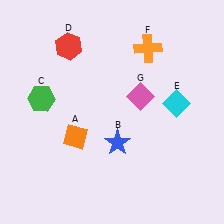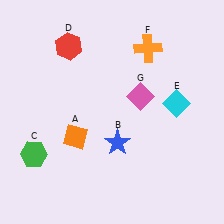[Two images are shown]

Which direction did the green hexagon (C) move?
The green hexagon (C) moved down.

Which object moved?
The green hexagon (C) moved down.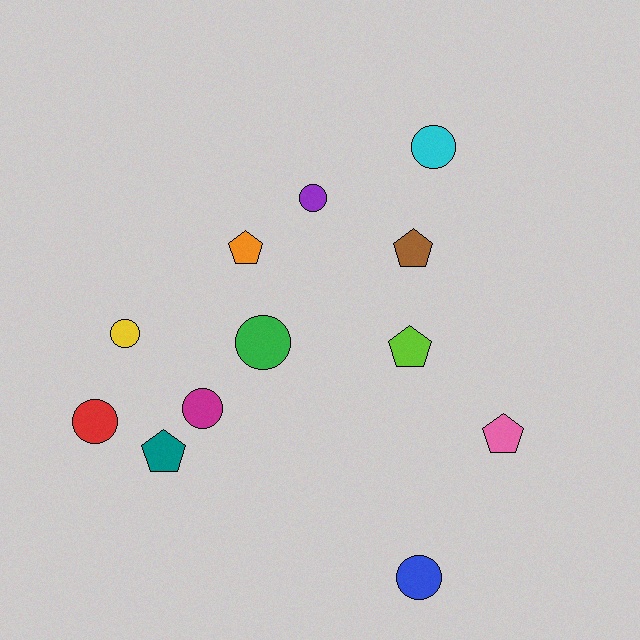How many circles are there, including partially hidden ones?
There are 7 circles.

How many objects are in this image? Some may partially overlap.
There are 12 objects.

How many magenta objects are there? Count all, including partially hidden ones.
There is 1 magenta object.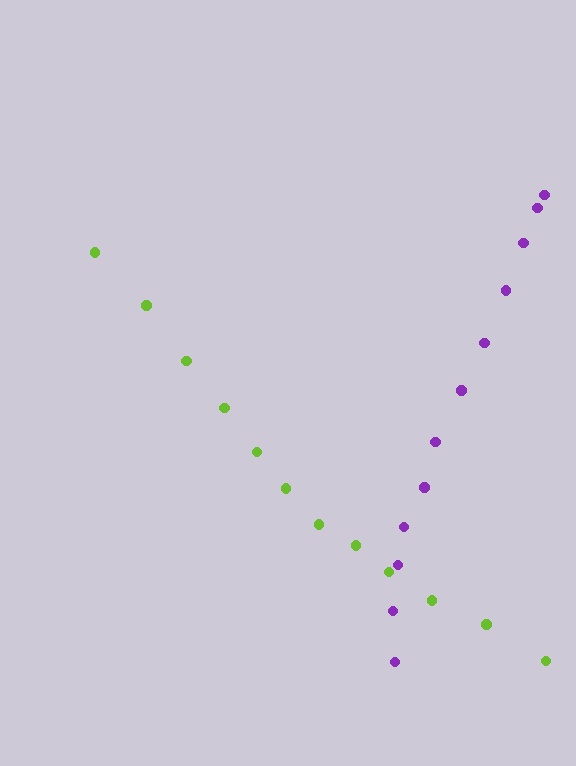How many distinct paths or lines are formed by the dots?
There are 2 distinct paths.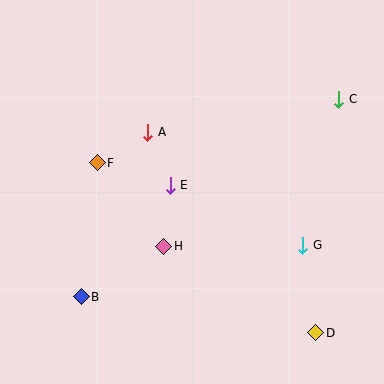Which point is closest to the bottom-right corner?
Point D is closest to the bottom-right corner.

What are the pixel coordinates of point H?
Point H is at (164, 246).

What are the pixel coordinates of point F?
Point F is at (97, 163).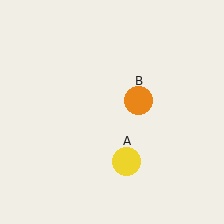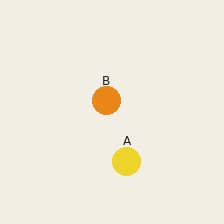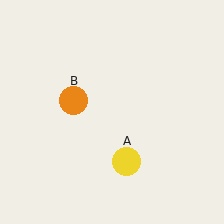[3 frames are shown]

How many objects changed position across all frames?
1 object changed position: orange circle (object B).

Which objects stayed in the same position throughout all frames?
Yellow circle (object A) remained stationary.